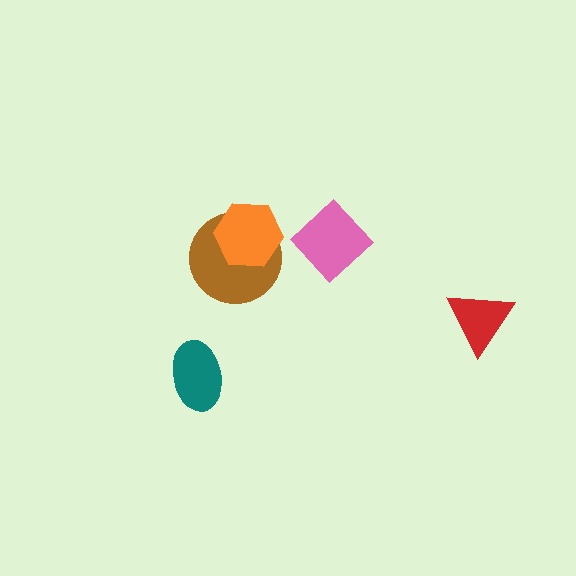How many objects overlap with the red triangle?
0 objects overlap with the red triangle.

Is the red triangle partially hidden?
No, no other shape covers it.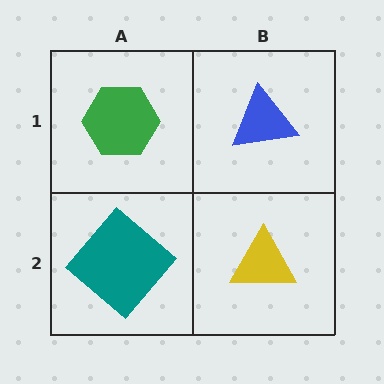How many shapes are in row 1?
2 shapes.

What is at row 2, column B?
A yellow triangle.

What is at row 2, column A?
A teal diamond.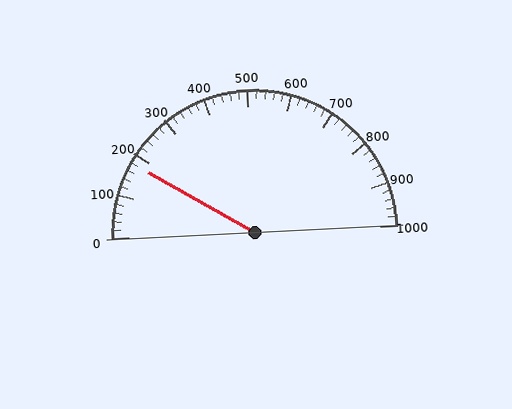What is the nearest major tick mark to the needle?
The nearest major tick mark is 200.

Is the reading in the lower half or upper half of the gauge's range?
The reading is in the lower half of the range (0 to 1000).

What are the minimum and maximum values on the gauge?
The gauge ranges from 0 to 1000.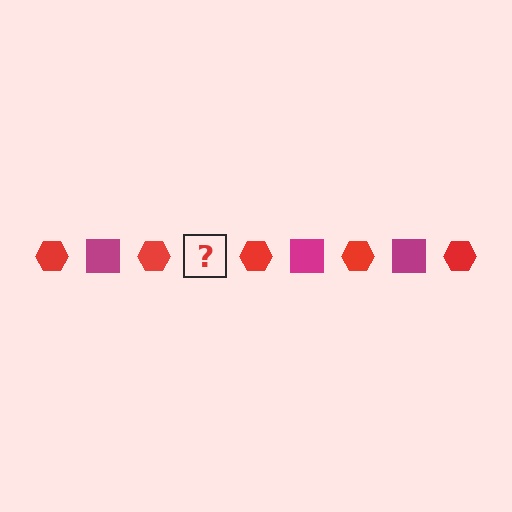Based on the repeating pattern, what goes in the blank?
The blank should be a magenta square.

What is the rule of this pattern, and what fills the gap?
The rule is that the pattern alternates between red hexagon and magenta square. The gap should be filled with a magenta square.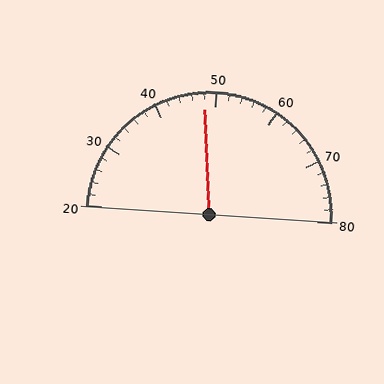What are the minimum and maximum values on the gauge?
The gauge ranges from 20 to 80.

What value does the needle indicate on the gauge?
The needle indicates approximately 48.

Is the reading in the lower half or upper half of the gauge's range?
The reading is in the lower half of the range (20 to 80).